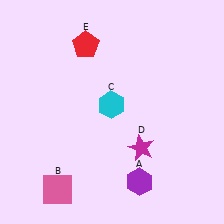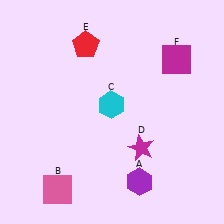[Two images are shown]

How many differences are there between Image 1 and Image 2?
There is 1 difference between the two images.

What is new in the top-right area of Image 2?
A magenta square (F) was added in the top-right area of Image 2.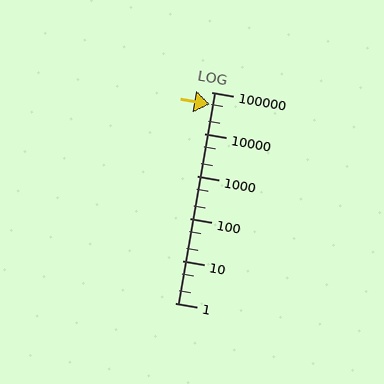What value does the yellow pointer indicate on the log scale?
The pointer indicates approximately 52000.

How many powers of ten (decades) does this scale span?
The scale spans 5 decades, from 1 to 100000.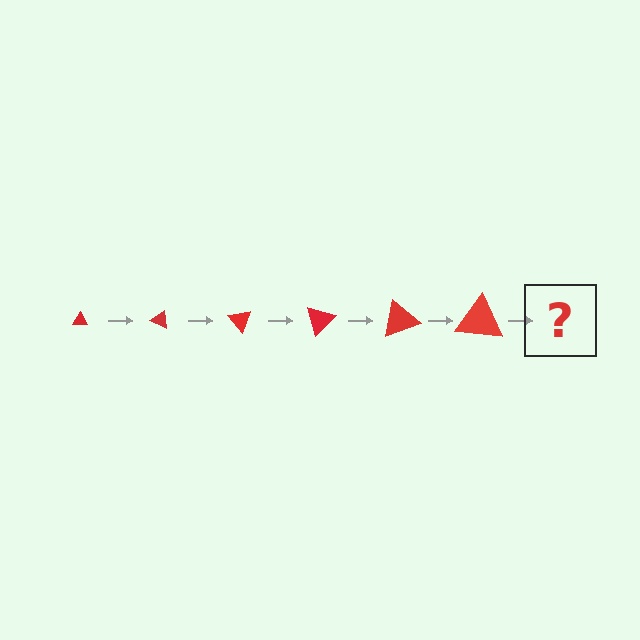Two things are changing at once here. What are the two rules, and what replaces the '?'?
The two rules are that the triangle grows larger each step and it rotates 25 degrees each step. The '?' should be a triangle, larger than the previous one and rotated 150 degrees from the start.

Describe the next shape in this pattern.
It should be a triangle, larger than the previous one and rotated 150 degrees from the start.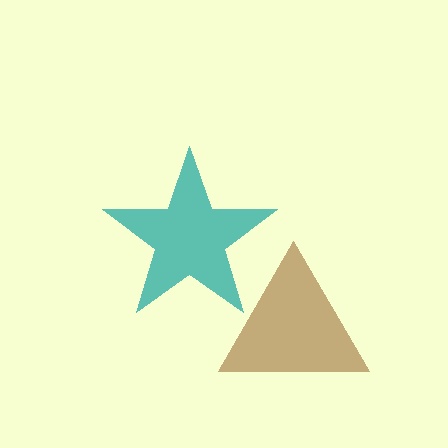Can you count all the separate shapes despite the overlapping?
Yes, there are 2 separate shapes.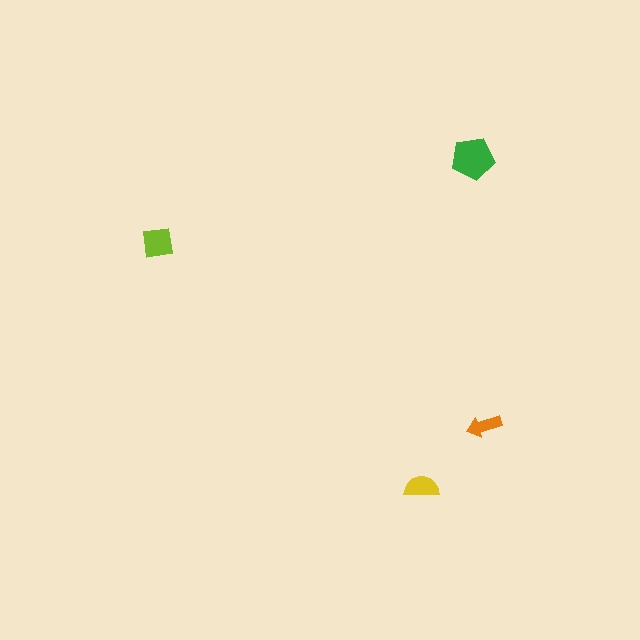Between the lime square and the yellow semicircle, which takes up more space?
The lime square.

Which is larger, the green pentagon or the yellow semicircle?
The green pentagon.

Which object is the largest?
The green pentagon.